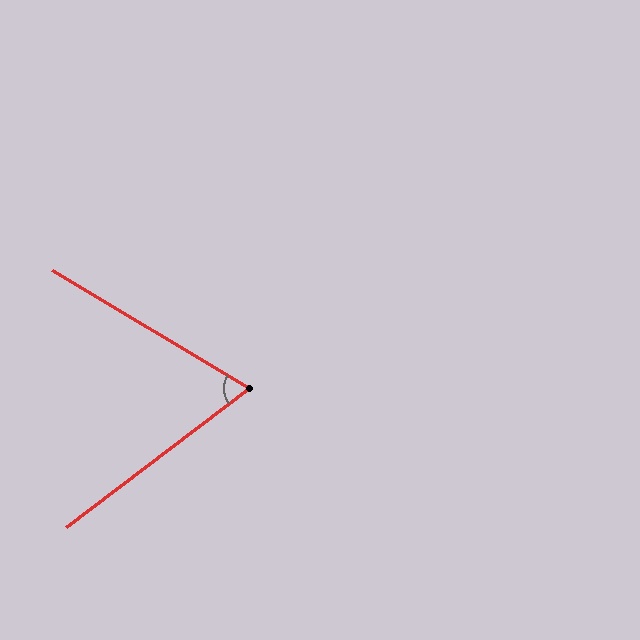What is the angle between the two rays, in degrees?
Approximately 68 degrees.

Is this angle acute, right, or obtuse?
It is acute.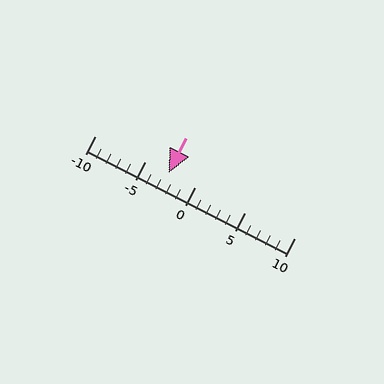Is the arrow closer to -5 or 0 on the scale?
The arrow is closer to -5.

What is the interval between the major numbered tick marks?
The major tick marks are spaced 5 units apart.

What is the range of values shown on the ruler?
The ruler shows values from -10 to 10.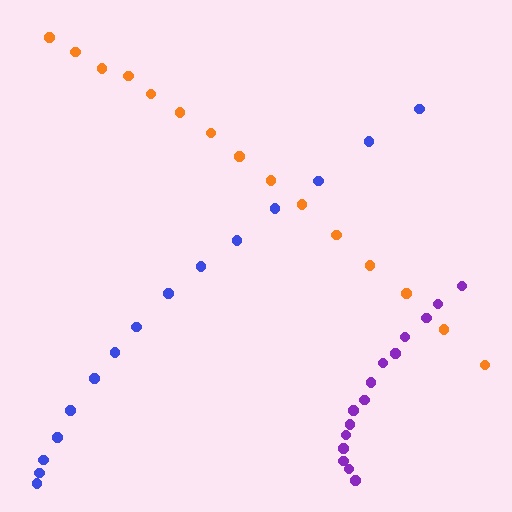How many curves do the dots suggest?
There are 3 distinct paths.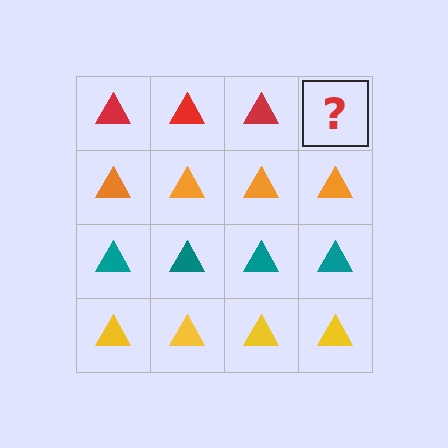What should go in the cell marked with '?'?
The missing cell should contain a red triangle.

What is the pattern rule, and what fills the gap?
The rule is that each row has a consistent color. The gap should be filled with a red triangle.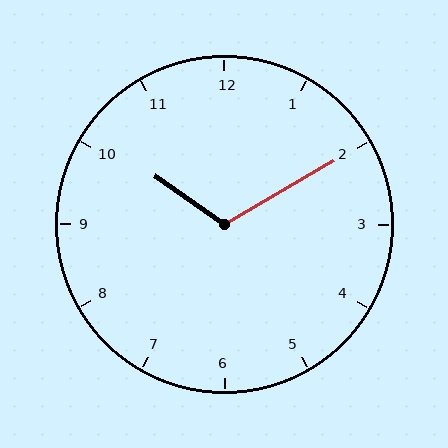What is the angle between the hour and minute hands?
Approximately 115 degrees.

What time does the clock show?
10:10.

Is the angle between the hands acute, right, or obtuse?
It is obtuse.